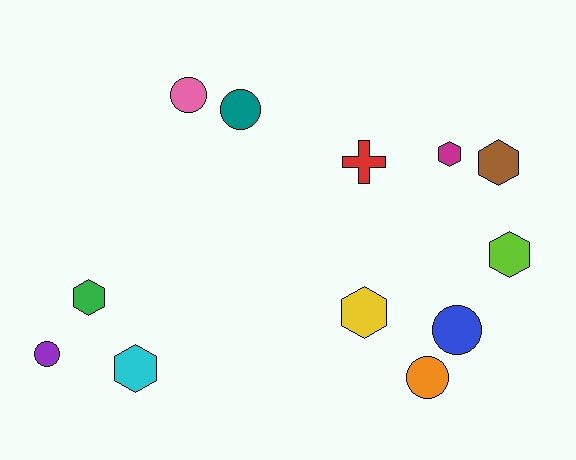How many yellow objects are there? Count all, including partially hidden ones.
There is 1 yellow object.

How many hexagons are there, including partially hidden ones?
There are 6 hexagons.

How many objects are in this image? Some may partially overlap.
There are 12 objects.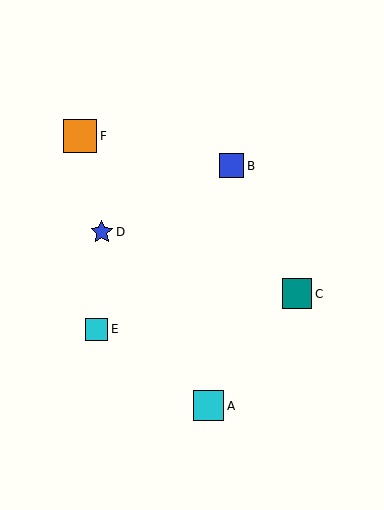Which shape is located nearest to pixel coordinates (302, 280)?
The teal square (labeled C) at (297, 294) is nearest to that location.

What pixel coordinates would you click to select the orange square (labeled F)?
Click at (80, 136) to select the orange square F.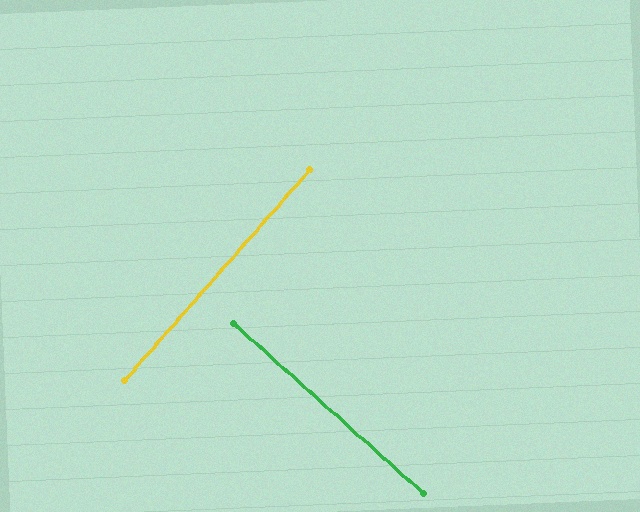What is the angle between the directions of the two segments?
Approximately 89 degrees.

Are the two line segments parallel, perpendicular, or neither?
Perpendicular — they meet at approximately 89°.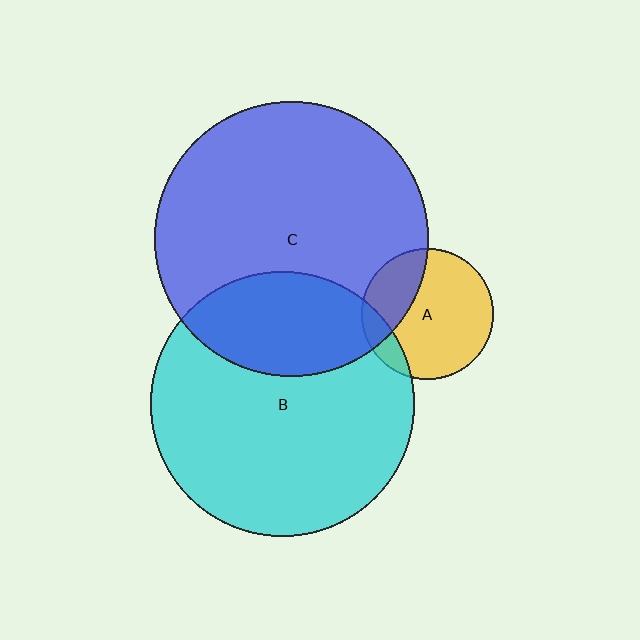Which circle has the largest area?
Circle C (blue).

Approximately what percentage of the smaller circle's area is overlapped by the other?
Approximately 30%.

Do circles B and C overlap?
Yes.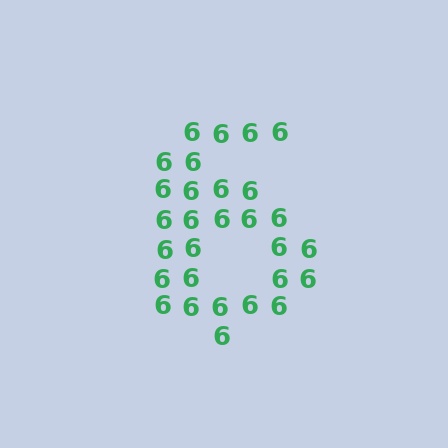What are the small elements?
The small elements are digit 6's.